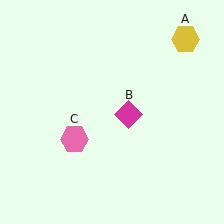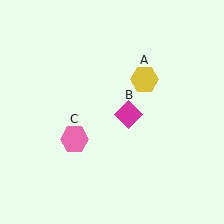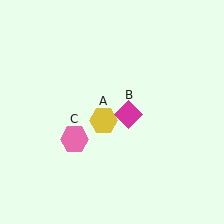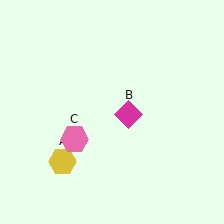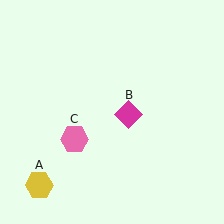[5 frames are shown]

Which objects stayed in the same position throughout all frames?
Magenta diamond (object B) and pink hexagon (object C) remained stationary.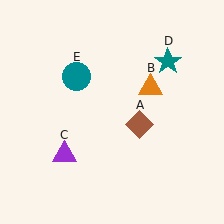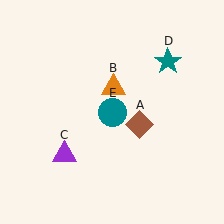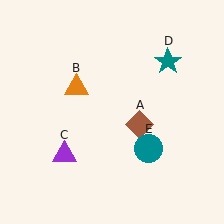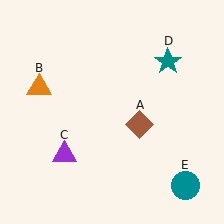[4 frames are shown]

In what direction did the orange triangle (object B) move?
The orange triangle (object B) moved left.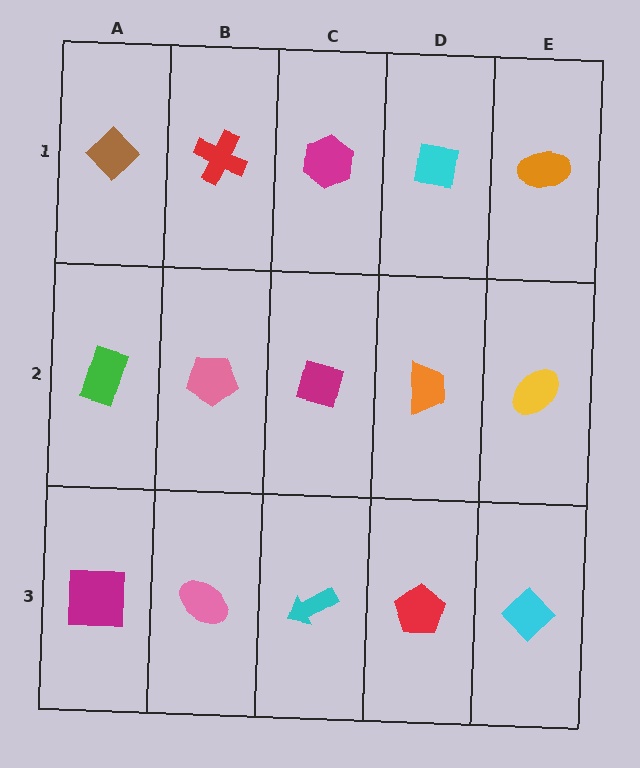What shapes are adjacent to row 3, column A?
A green rectangle (row 2, column A), a pink ellipse (row 3, column B).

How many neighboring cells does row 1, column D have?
3.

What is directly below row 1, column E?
A yellow ellipse.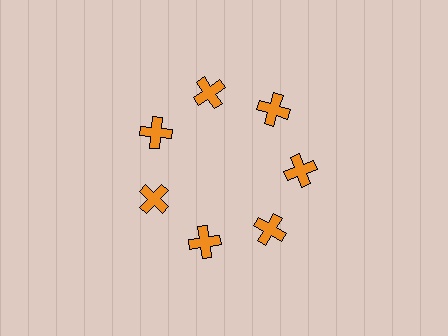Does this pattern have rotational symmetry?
Yes, this pattern has 7-fold rotational symmetry. It looks the same after rotating 51 degrees around the center.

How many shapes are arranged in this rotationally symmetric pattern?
There are 7 shapes, arranged in 7 groups of 1.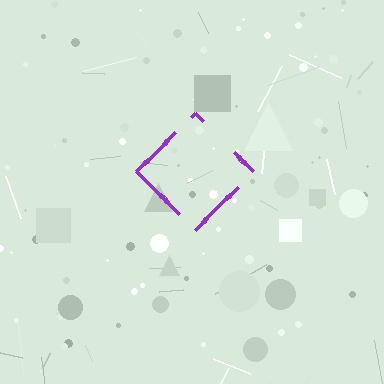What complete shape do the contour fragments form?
The contour fragments form a diamond.